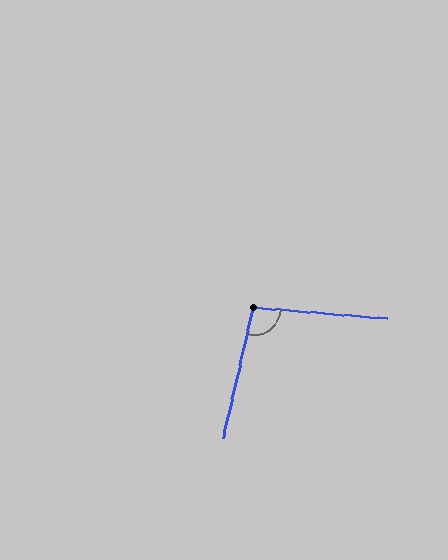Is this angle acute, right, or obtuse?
It is obtuse.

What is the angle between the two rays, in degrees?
Approximately 98 degrees.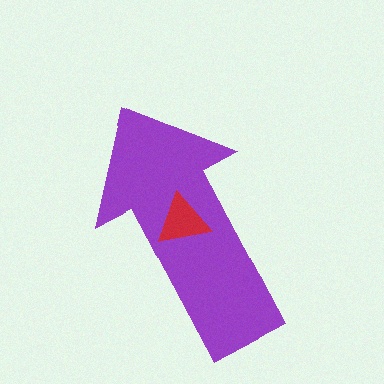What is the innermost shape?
The red triangle.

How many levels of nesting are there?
2.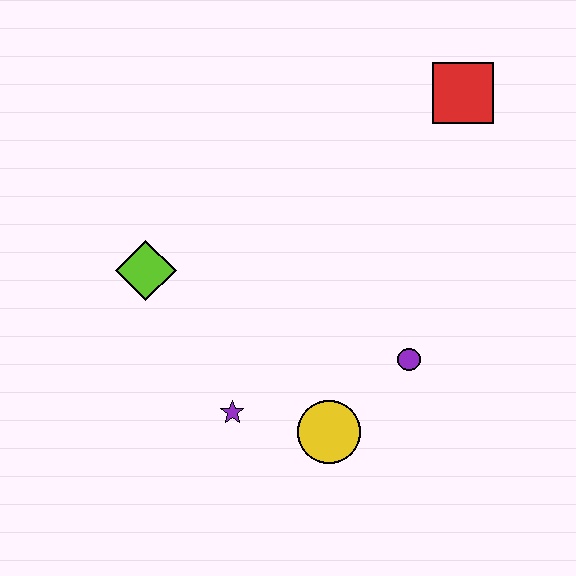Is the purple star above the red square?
No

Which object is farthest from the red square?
The purple star is farthest from the red square.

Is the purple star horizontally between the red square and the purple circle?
No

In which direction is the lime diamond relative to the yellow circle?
The lime diamond is to the left of the yellow circle.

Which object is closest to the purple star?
The yellow circle is closest to the purple star.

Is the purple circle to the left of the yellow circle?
No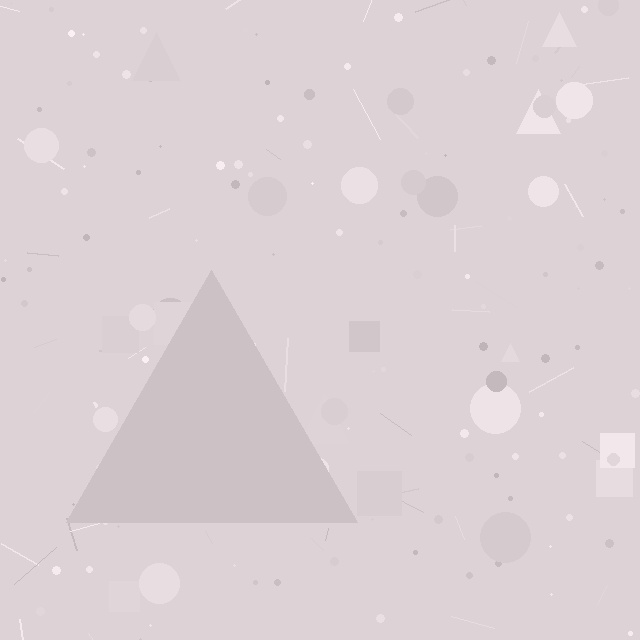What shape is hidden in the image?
A triangle is hidden in the image.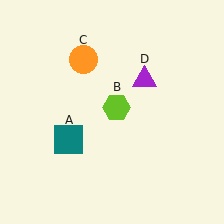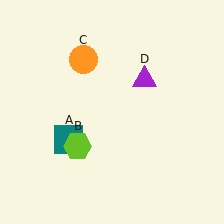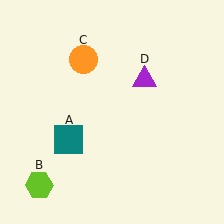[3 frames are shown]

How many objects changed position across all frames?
1 object changed position: lime hexagon (object B).